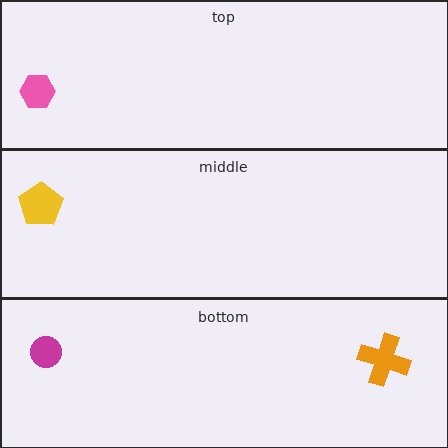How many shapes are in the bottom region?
2.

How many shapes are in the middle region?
1.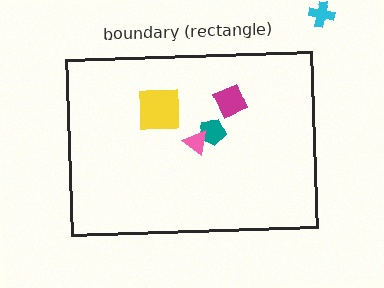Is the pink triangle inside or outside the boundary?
Inside.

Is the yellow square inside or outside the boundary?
Inside.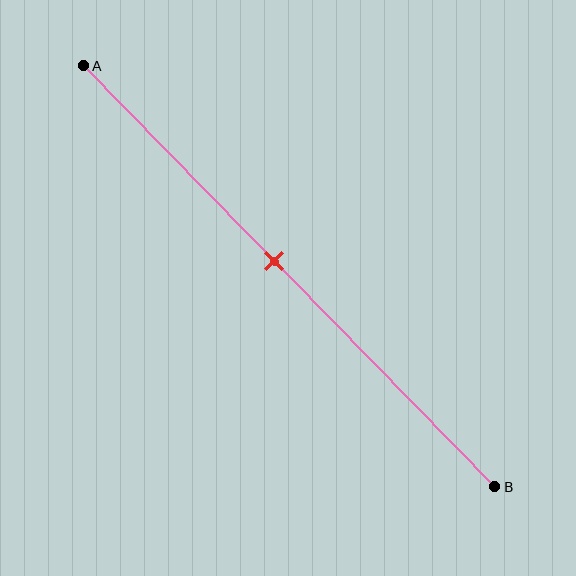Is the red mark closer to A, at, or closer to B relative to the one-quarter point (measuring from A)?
The red mark is closer to point B than the one-quarter point of segment AB.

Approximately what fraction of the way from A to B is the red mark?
The red mark is approximately 45% of the way from A to B.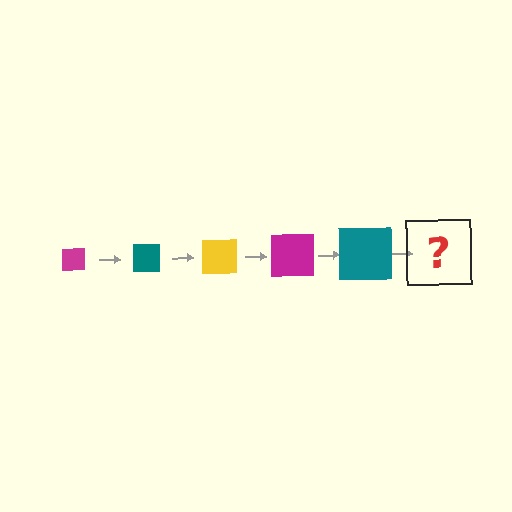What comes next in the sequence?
The next element should be a yellow square, larger than the previous one.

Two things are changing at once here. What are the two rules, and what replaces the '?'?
The two rules are that the square grows larger each step and the color cycles through magenta, teal, and yellow. The '?' should be a yellow square, larger than the previous one.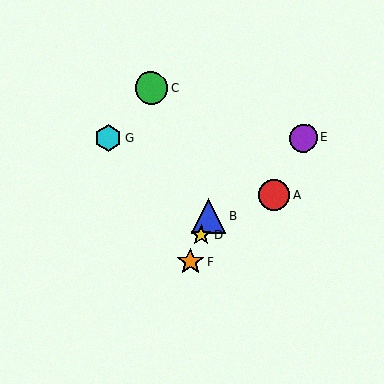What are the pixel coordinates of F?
Object F is at (191, 262).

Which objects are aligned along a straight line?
Objects B, D, F are aligned along a straight line.